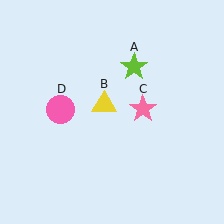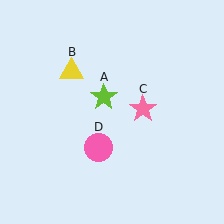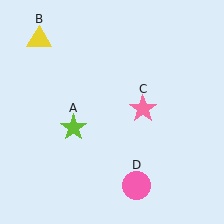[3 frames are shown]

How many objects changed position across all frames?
3 objects changed position: lime star (object A), yellow triangle (object B), pink circle (object D).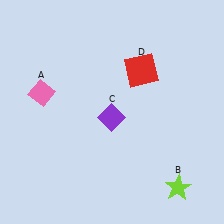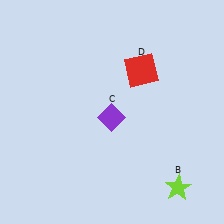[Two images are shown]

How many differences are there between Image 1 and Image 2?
There is 1 difference between the two images.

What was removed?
The pink diamond (A) was removed in Image 2.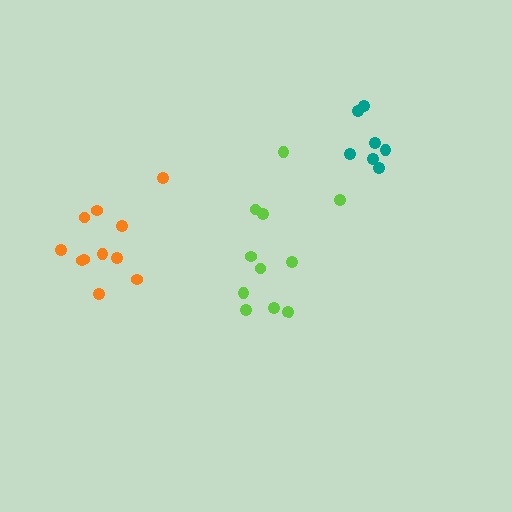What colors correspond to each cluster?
The clusters are colored: teal, orange, lime.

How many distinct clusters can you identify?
There are 3 distinct clusters.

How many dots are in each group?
Group 1: 7 dots, Group 2: 11 dots, Group 3: 11 dots (29 total).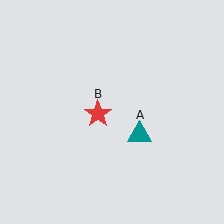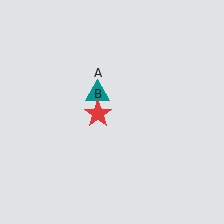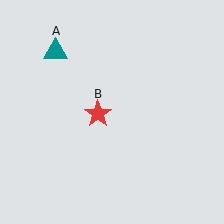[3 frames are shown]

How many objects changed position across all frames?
1 object changed position: teal triangle (object A).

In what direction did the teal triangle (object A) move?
The teal triangle (object A) moved up and to the left.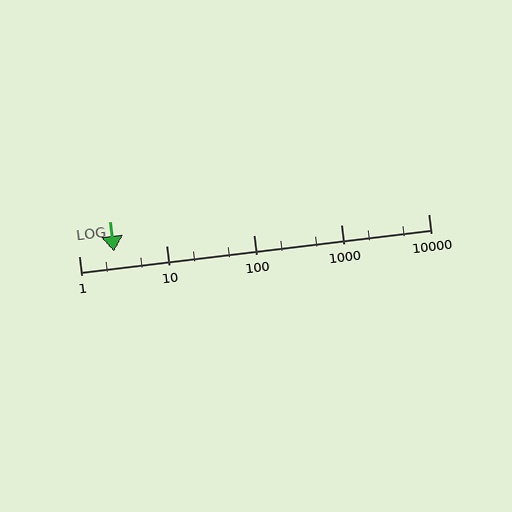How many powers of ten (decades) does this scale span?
The scale spans 4 decades, from 1 to 10000.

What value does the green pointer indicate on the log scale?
The pointer indicates approximately 2.5.